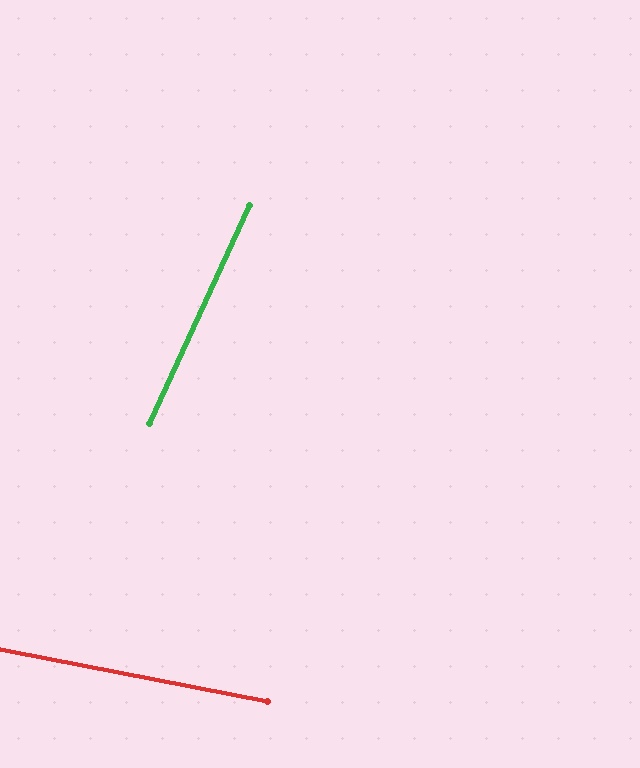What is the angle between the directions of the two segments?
Approximately 76 degrees.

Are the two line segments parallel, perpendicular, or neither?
Neither parallel nor perpendicular — they differ by about 76°.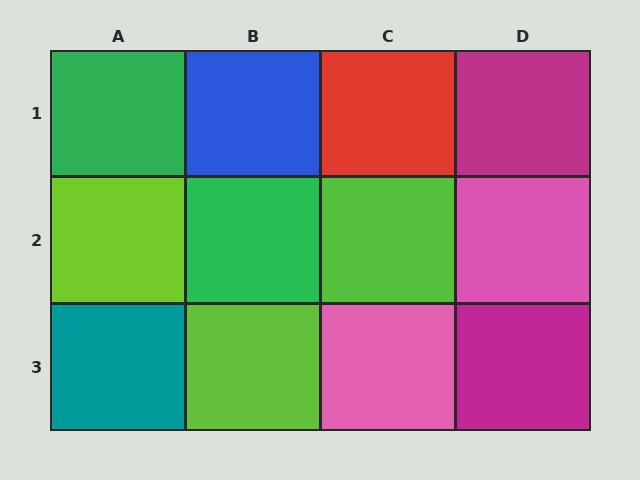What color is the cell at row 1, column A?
Green.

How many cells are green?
2 cells are green.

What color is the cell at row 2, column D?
Pink.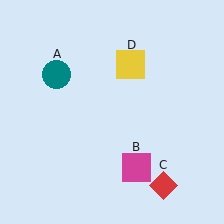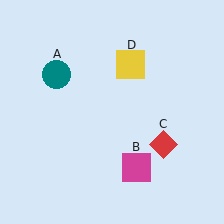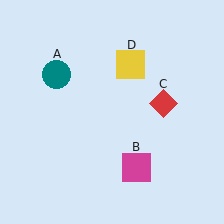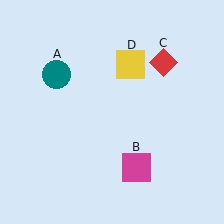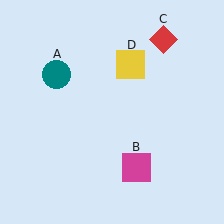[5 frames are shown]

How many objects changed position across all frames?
1 object changed position: red diamond (object C).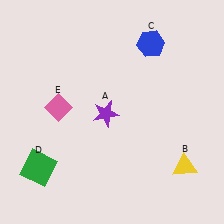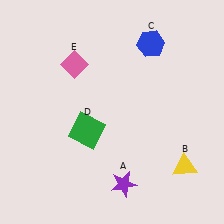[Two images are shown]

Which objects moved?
The objects that moved are: the purple star (A), the green square (D), the pink diamond (E).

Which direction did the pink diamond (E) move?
The pink diamond (E) moved up.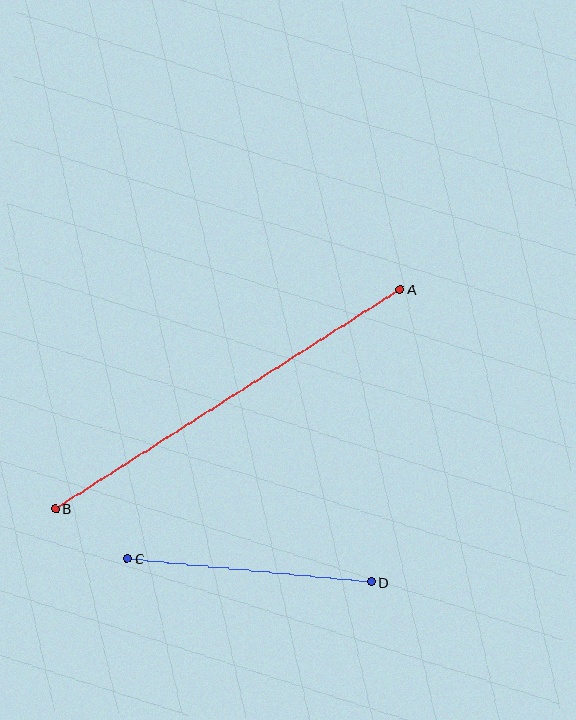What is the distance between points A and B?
The distance is approximately 408 pixels.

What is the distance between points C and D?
The distance is approximately 245 pixels.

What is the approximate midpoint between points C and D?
The midpoint is at approximately (249, 570) pixels.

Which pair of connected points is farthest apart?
Points A and B are farthest apart.